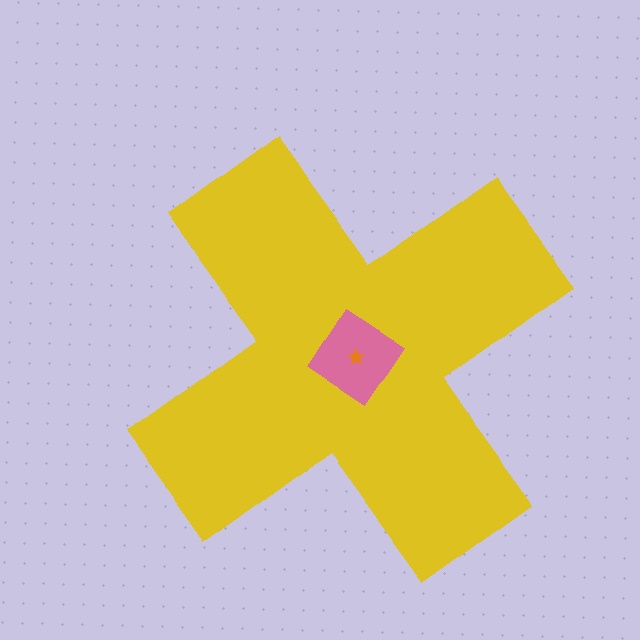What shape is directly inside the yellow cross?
The pink diamond.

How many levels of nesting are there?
3.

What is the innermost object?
The orange star.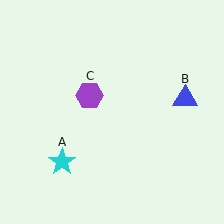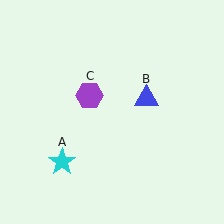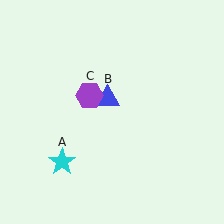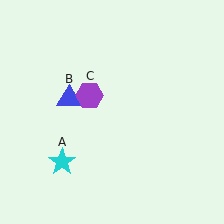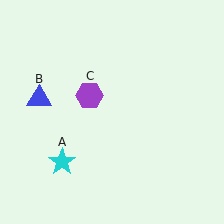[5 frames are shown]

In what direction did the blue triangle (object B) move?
The blue triangle (object B) moved left.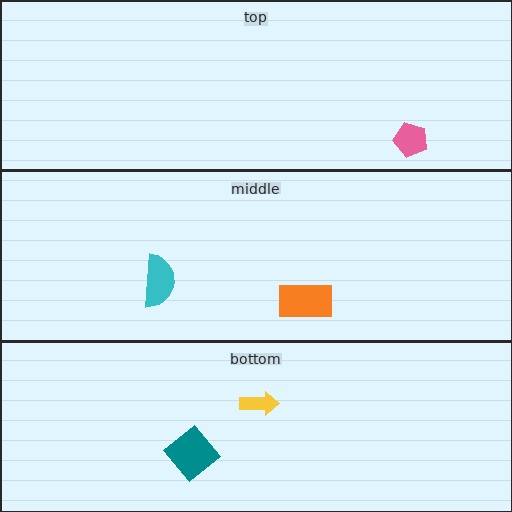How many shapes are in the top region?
1.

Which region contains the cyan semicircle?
The middle region.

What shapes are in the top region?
The pink pentagon.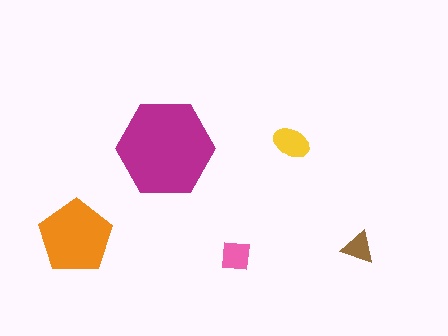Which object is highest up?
The yellow ellipse is topmost.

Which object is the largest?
The magenta hexagon.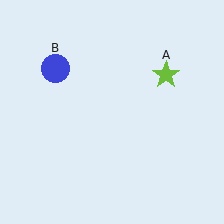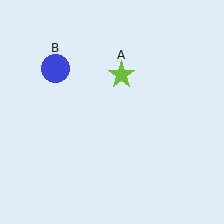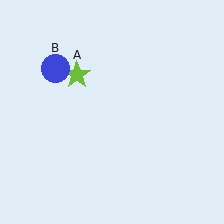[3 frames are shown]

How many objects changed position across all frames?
1 object changed position: lime star (object A).